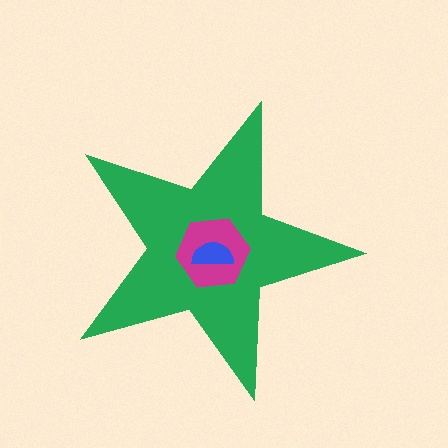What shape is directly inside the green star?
The magenta hexagon.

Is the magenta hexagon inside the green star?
Yes.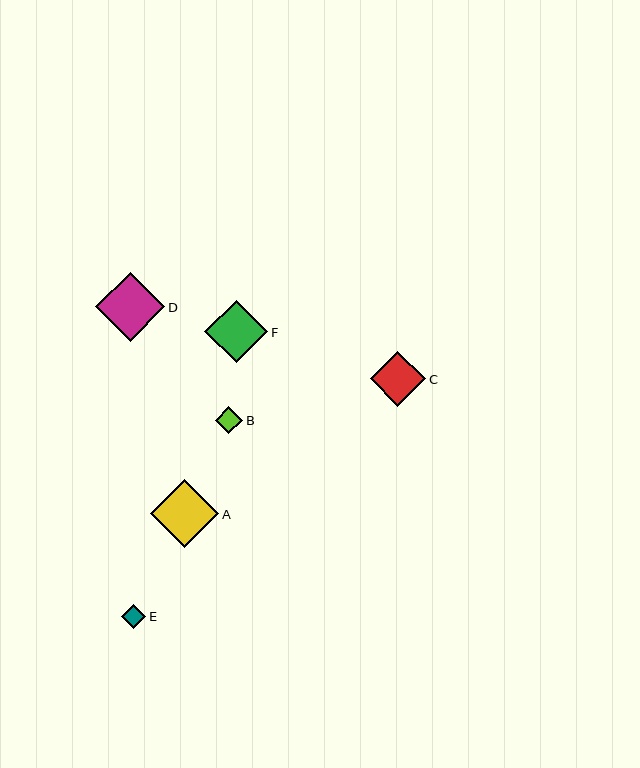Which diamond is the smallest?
Diamond E is the smallest with a size of approximately 24 pixels.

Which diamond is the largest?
Diamond D is the largest with a size of approximately 69 pixels.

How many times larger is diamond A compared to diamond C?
Diamond A is approximately 1.2 times the size of diamond C.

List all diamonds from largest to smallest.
From largest to smallest: D, A, F, C, B, E.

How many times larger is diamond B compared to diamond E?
Diamond B is approximately 1.1 times the size of diamond E.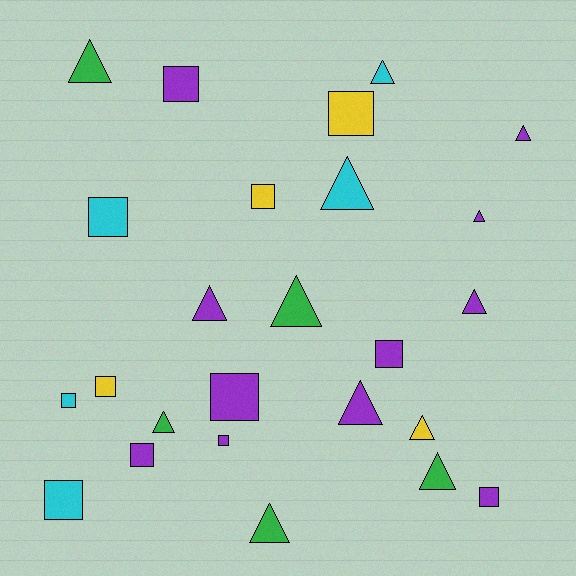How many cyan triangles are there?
There are 2 cyan triangles.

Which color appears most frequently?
Purple, with 11 objects.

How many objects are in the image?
There are 25 objects.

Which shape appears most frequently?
Triangle, with 13 objects.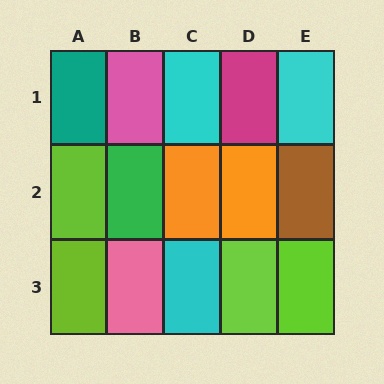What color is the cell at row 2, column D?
Orange.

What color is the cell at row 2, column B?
Green.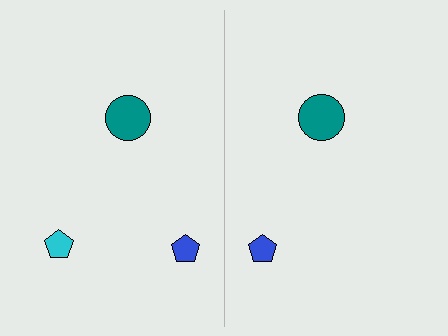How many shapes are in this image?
There are 5 shapes in this image.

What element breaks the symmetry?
A cyan pentagon is missing from the right side.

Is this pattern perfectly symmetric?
No, the pattern is not perfectly symmetric. A cyan pentagon is missing from the right side.